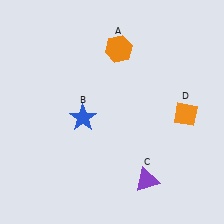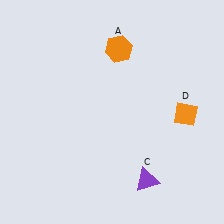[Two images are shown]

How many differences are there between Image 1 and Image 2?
There is 1 difference between the two images.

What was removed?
The blue star (B) was removed in Image 2.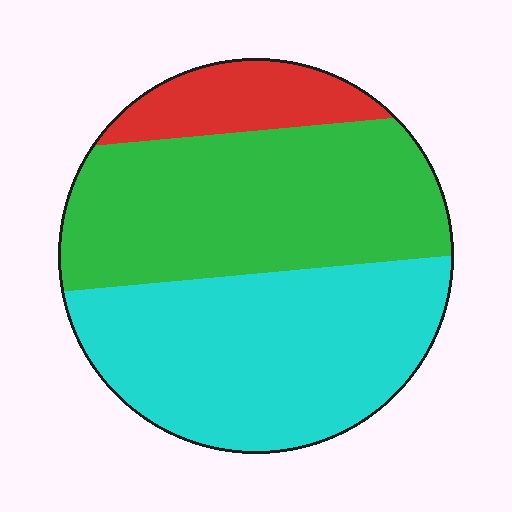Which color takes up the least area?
Red, at roughly 15%.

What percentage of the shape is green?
Green takes up about two fifths (2/5) of the shape.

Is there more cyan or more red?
Cyan.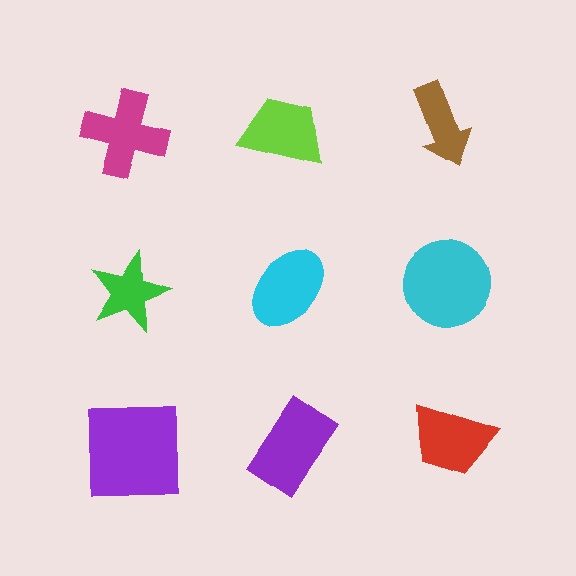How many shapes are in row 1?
3 shapes.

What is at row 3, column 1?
A purple square.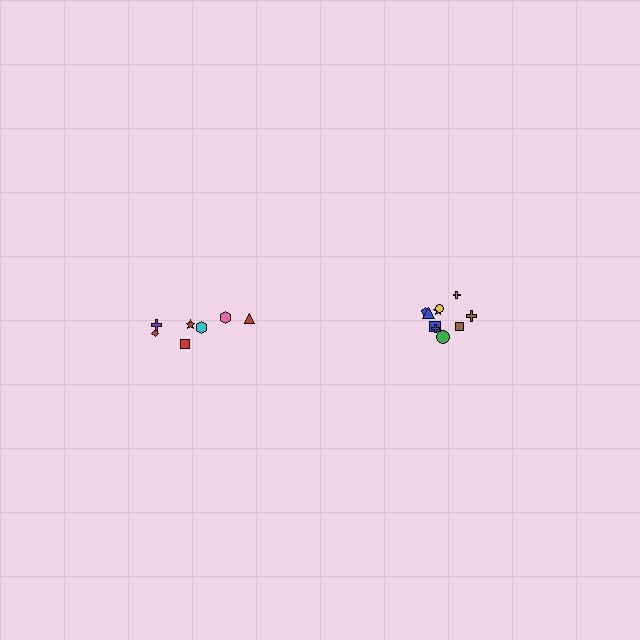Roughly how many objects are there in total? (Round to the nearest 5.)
Roughly 15 objects in total.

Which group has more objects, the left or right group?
The right group.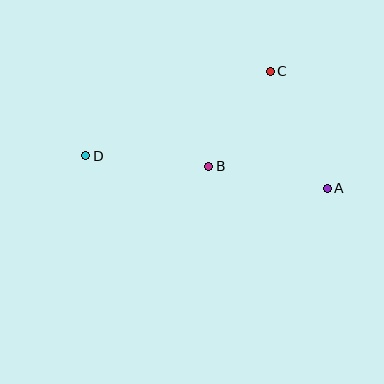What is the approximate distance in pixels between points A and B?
The distance between A and B is approximately 121 pixels.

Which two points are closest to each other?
Points B and C are closest to each other.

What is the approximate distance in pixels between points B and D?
The distance between B and D is approximately 123 pixels.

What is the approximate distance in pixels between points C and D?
The distance between C and D is approximately 203 pixels.